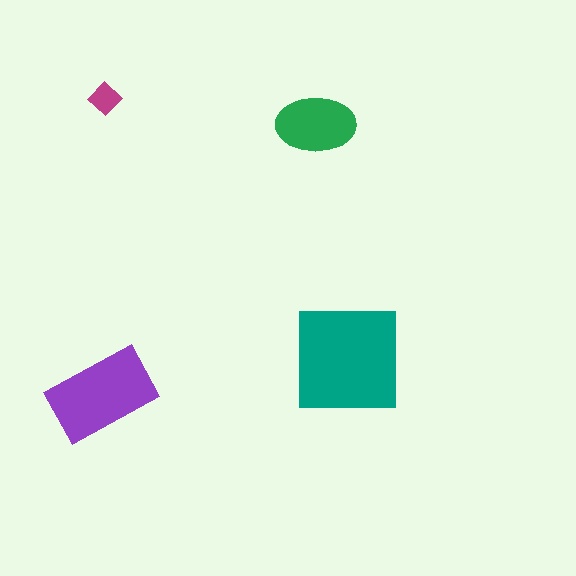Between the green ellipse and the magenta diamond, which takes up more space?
The green ellipse.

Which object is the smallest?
The magenta diamond.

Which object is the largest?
The teal square.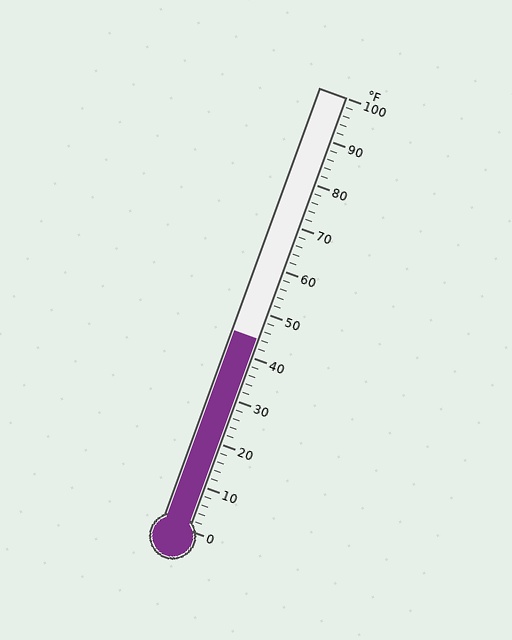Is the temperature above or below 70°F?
The temperature is below 70°F.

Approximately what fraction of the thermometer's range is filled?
The thermometer is filled to approximately 45% of its range.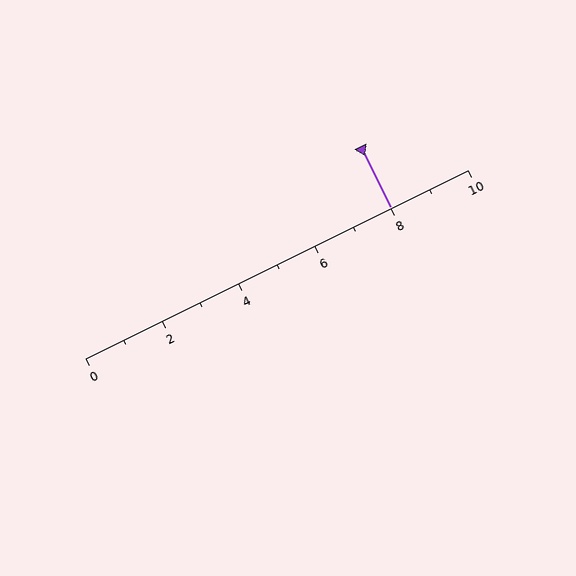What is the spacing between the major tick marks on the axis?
The major ticks are spaced 2 apart.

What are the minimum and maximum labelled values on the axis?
The axis runs from 0 to 10.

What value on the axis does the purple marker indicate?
The marker indicates approximately 8.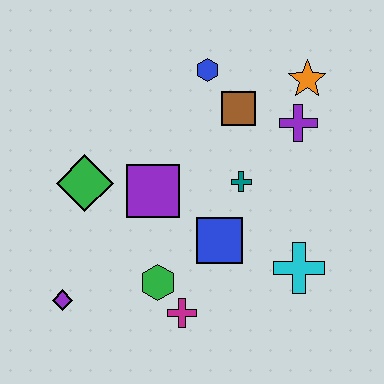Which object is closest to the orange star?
The purple cross is closest to the orange star.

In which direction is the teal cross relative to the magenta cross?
The teal cross is above the magenta cross.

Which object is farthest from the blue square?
The orange star is farthest from the blue square.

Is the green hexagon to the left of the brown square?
Yes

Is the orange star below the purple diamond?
No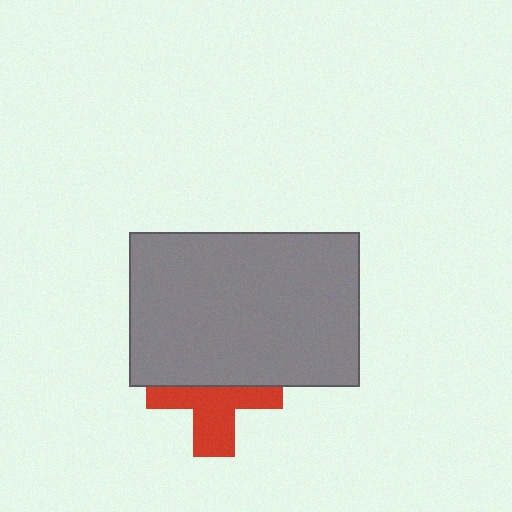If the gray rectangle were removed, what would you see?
You would see the complete red cross.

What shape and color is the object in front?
The object in front is a gray rectangle.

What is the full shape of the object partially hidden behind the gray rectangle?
The partially hidden object is a red cross.